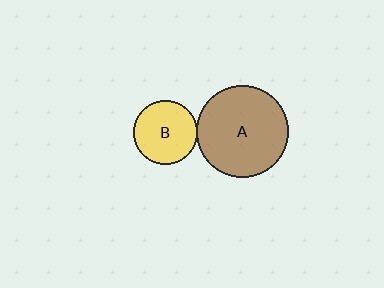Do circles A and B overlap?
Yes.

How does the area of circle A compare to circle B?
Approximately 2.0 times.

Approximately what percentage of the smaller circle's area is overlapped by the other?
Approximately 5%.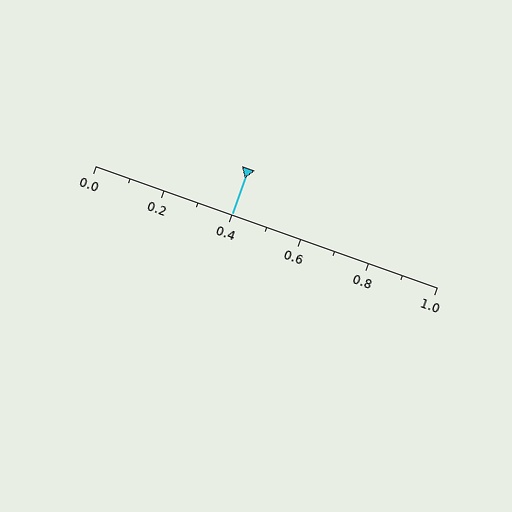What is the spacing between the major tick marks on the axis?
The major ticks are spaced 0.2 apart.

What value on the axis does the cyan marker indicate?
The marker indicates approximately 0.4.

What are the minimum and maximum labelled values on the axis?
The axis runs from 0.0 to 1.0.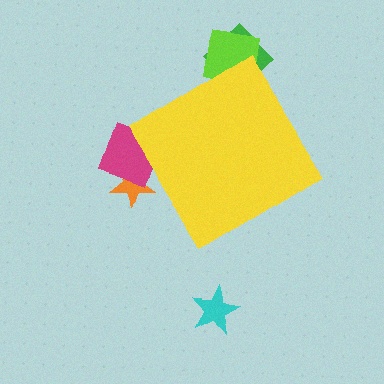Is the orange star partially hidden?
Yes, the orange star is partially hidden behind the yellow diamond.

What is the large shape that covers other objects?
A yellow diamond.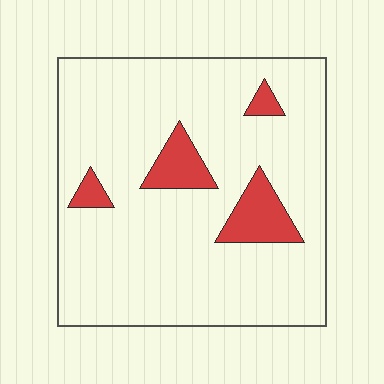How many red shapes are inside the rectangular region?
4.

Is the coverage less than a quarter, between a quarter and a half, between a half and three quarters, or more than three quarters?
Less than a quarter.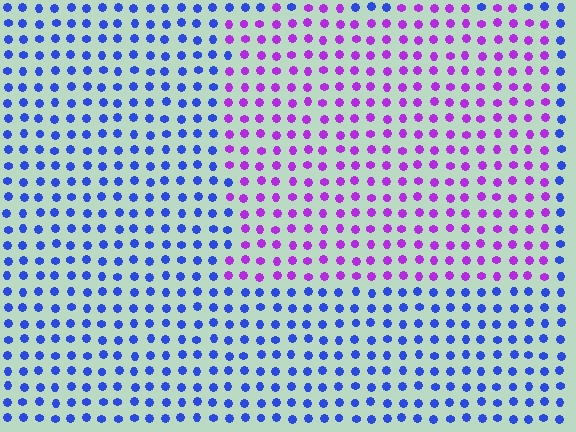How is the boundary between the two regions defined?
The boundary is defined purely by a slight shift in hue (about 56 degrees). Spacing, size, and orientation are identical on both sides.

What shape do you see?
I see a rectangle.